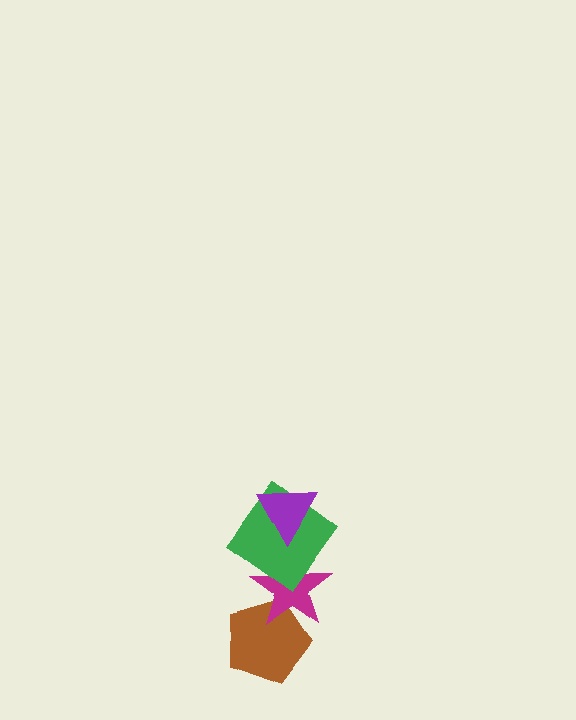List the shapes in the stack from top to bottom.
From top to bottom: the purple triangle, the green diamond, the magenta star, the brown pentagon.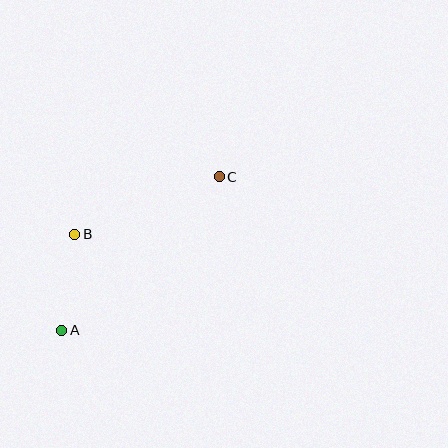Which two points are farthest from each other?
Points A and C are farthest from each other.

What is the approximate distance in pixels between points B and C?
The distance between B and C is approximately 156 pixels.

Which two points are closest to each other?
Points A and B are closest to each other.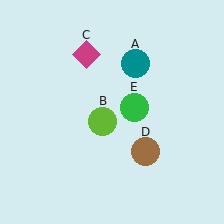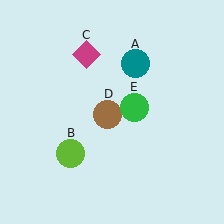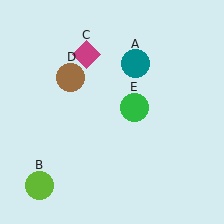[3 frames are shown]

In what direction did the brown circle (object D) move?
The brown circle (object D) moved up and to the left.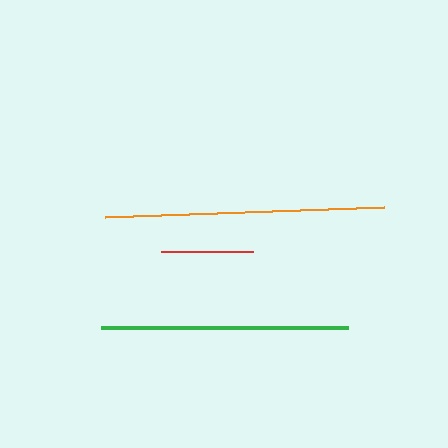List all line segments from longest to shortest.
From longest to shortest: orange, green, red.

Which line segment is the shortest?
The red line is the shortest at approximately 92 pixels.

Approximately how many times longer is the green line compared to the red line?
The green line is approximately 2.7 times the length of the red line.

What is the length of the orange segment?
The orange segment is approximately 280 pixels long.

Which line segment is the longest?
The orange line is the longest at approximately 280 pixels.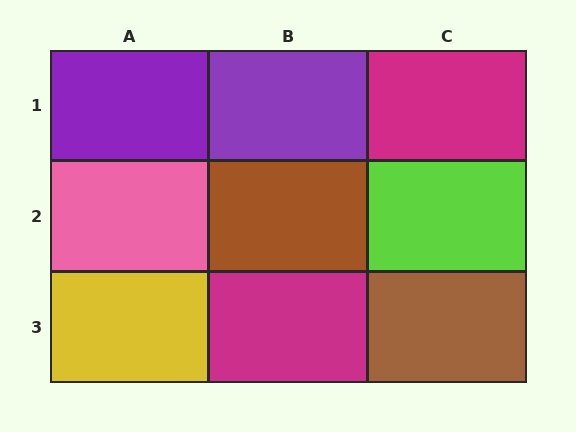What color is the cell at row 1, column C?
Magenta.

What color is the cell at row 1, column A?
Purple.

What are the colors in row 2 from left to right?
Pink, brown, lime.